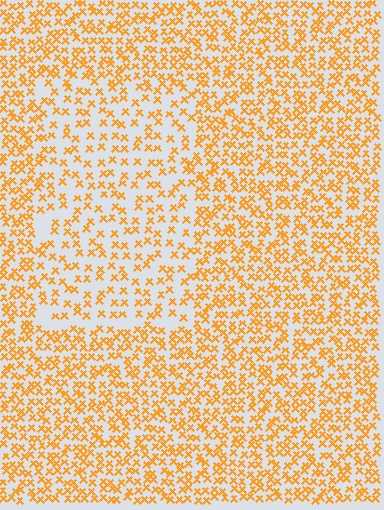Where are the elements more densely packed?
The elements are more densely packed outside the rectangle boundary.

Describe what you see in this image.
The image contains small orange elements arranged at two different densities. A rectangle-shaped region is visible where the elements are less densely packed than the surrounding area.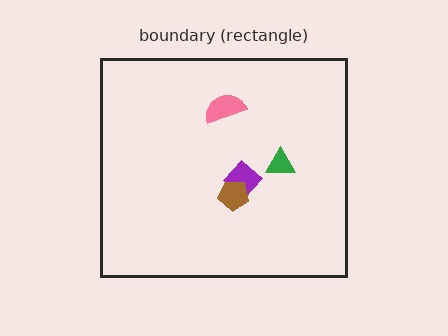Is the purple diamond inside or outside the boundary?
Inside.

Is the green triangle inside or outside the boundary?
Inside.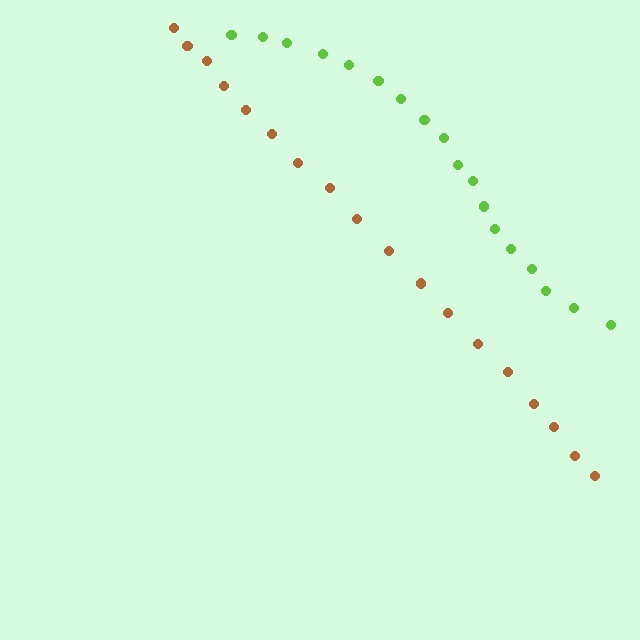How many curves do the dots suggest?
There are 2 distinct paths.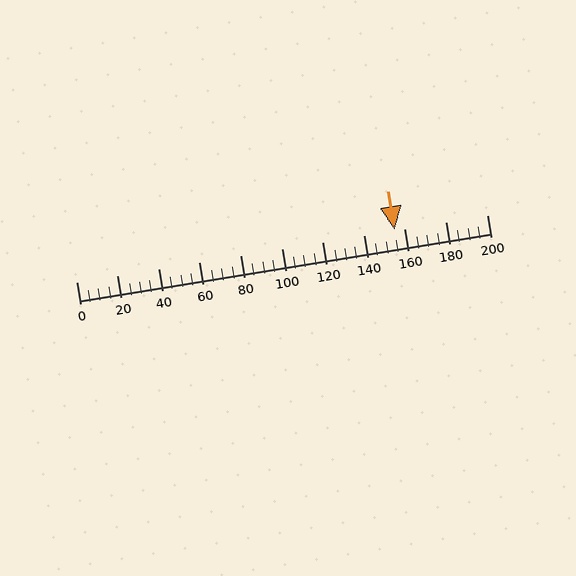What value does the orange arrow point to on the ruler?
The orange arrow points to approximately 155.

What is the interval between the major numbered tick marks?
The major tick marks are spaced 20 units apart.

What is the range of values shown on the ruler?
The ruler shows values from 0 to 200.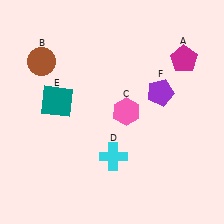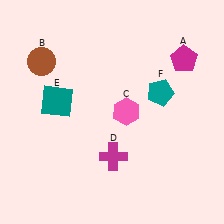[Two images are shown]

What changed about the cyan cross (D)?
In Image 1, D is cyan. In Image 2, it changed to magenta.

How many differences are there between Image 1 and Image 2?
There are 2 differences between the two images.